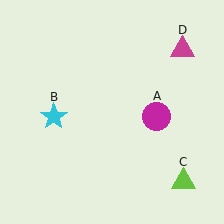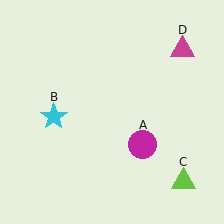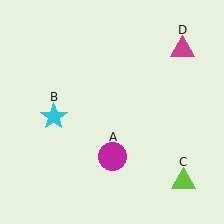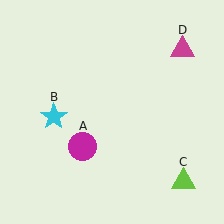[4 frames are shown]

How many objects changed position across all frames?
1 object changed position: magenta circle (object A).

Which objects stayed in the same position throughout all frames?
Cyan star (object B) and lime triangle (object C) and magenta triangle (object D) remained stationary.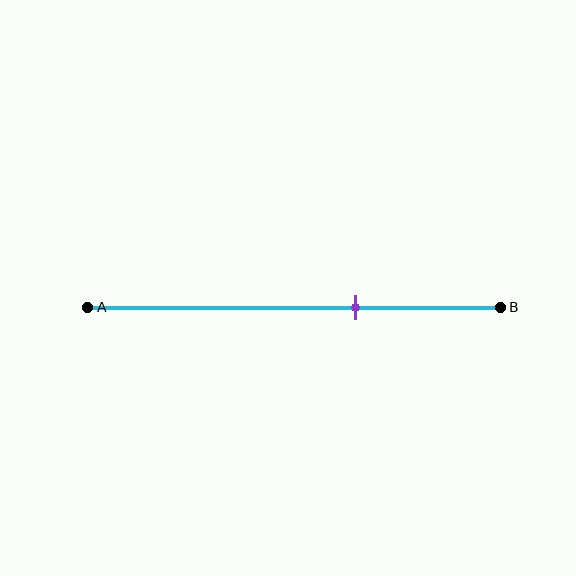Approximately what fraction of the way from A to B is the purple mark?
The purple mark is approximately 65% of the way from A to B.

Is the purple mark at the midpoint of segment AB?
No, the mark is at about 65% from A, not at the 50% midpoint.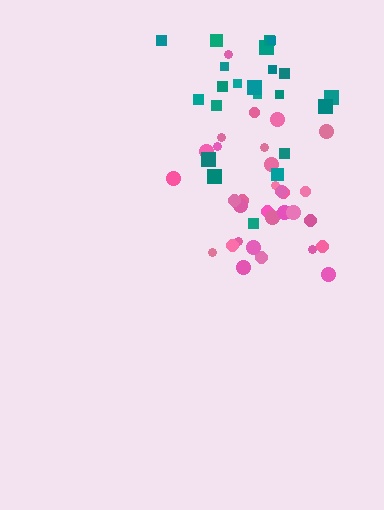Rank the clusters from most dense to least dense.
pink, teal.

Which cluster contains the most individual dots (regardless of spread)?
Pink (31).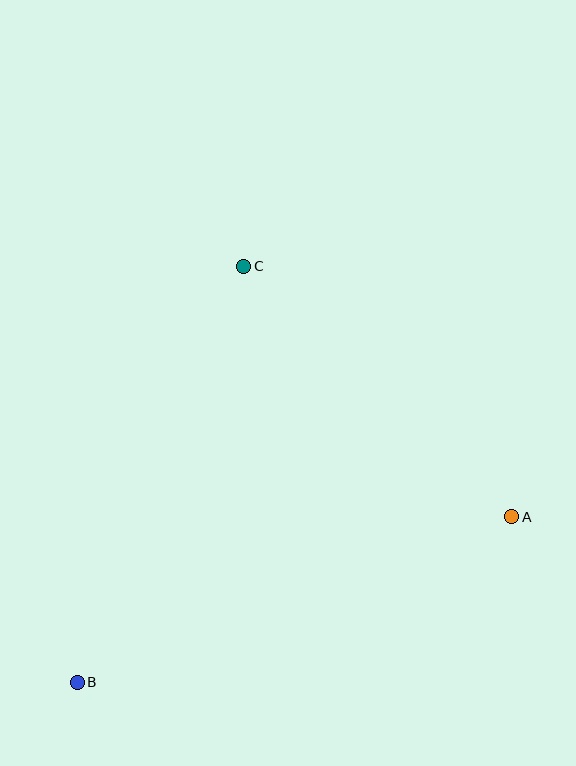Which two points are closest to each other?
Points A and C are closest to each other.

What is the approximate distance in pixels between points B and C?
The distance between B and C is approximately 448 pixels.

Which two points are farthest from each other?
Points A and B are farthest from each other.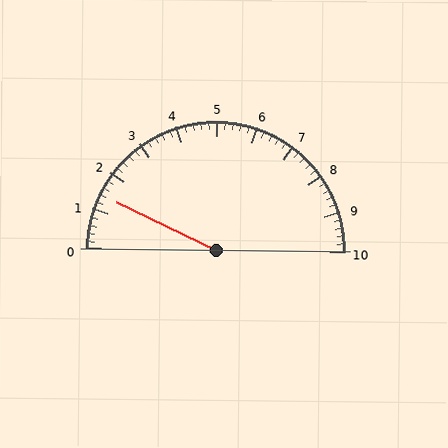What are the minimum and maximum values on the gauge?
The gauge ranges from 0 to 10.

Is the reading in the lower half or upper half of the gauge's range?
The reading is in the lower half of the range (0 to 10).